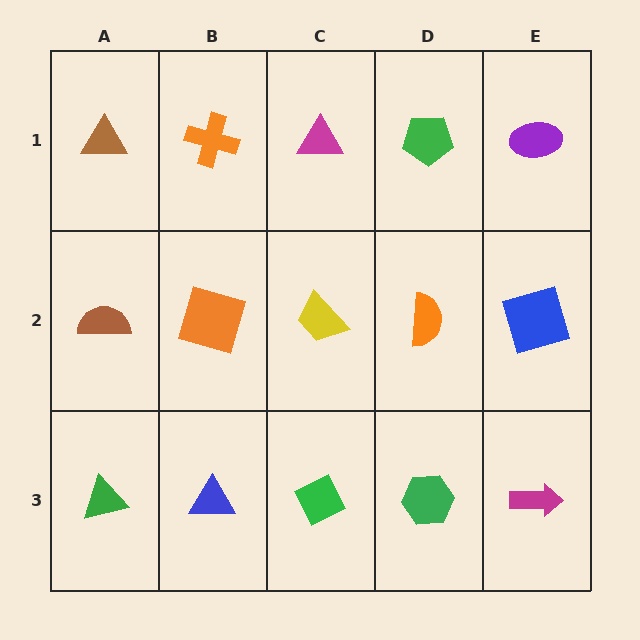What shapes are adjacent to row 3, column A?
A brown semicircle (row 2, column A), a blue triangle (row 3, column B).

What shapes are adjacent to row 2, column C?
A magenta triangle (row 1, column C), a green diamond (row 3, column C), an orange square (row 2, column B), an orange semicircle (row 2, column D).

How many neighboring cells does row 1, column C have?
3.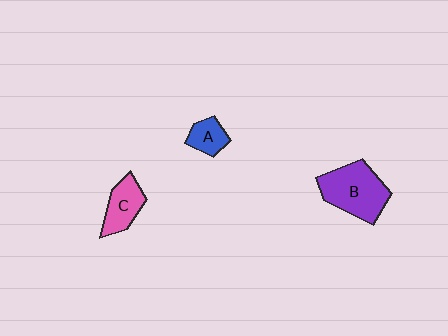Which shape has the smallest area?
Shape A (blue).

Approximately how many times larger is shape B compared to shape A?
Approximately 2.5 times.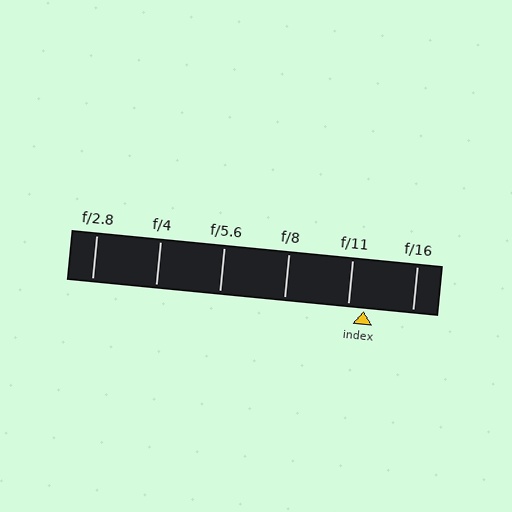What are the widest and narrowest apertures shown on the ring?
The widest aperture shown is f/2.8 and the narrowest is f/16.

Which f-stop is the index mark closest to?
The index mark is closest to f/11.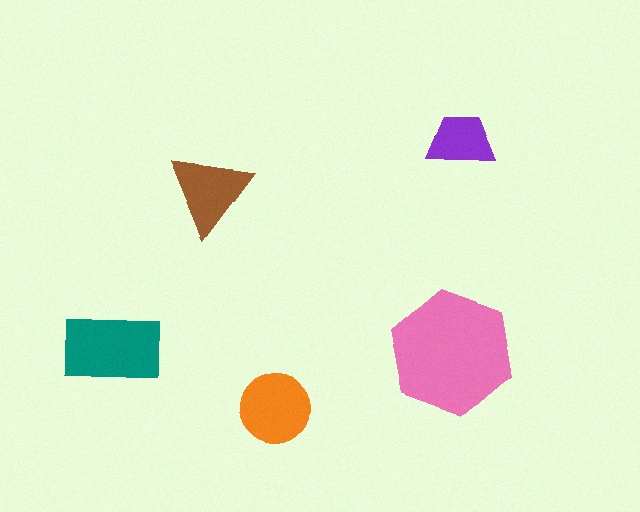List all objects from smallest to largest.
The purple trapezoid, the brown triangle, the orange circle, the teal rectangle, the pink hexagon.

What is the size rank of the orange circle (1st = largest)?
3rd.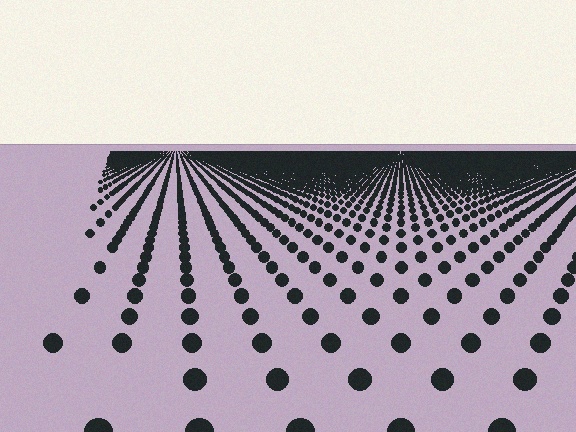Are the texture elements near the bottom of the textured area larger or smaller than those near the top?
Larger. Near the bottom, elements are closer to the viewer and appear at a bigger on-screen size.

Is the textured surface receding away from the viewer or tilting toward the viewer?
The surface is receding away from the viewer. Texture elements get smaller and denser toward the top.